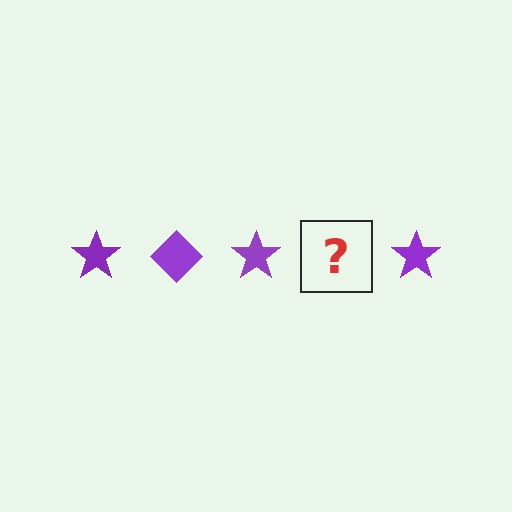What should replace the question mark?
The question mark should be replaced with a purple diamond.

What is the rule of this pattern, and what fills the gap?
The rule is that the pattern cycles through star, diamond shapes in purple. The gap should be filled with a purple diamond.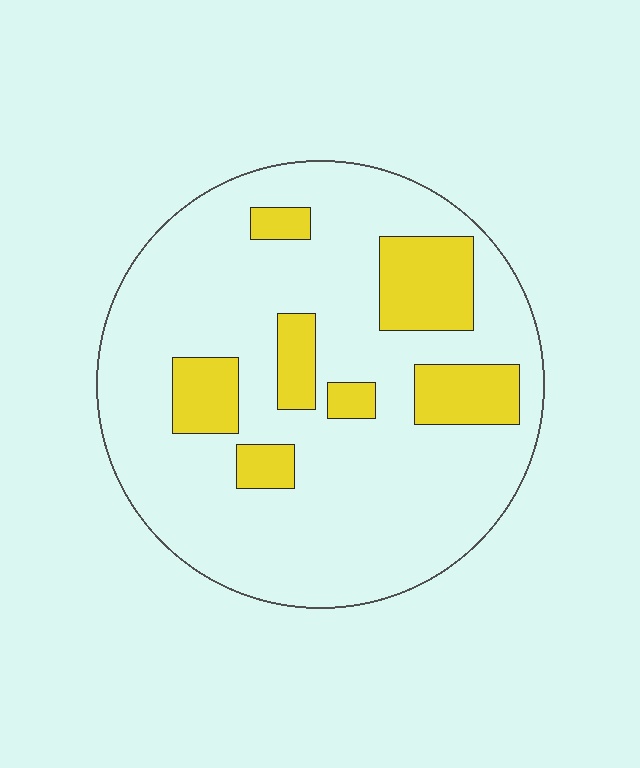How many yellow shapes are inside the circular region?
7.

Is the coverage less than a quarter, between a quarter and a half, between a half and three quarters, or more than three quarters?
Less than a quarter.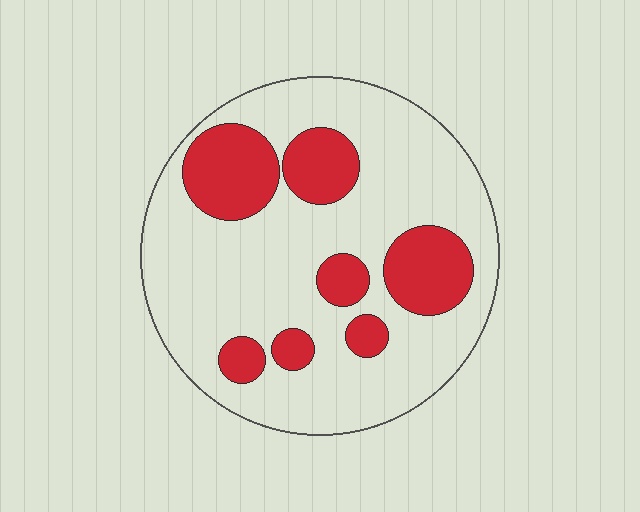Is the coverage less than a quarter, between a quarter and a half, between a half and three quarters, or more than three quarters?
Between a quarter and a half.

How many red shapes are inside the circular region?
7.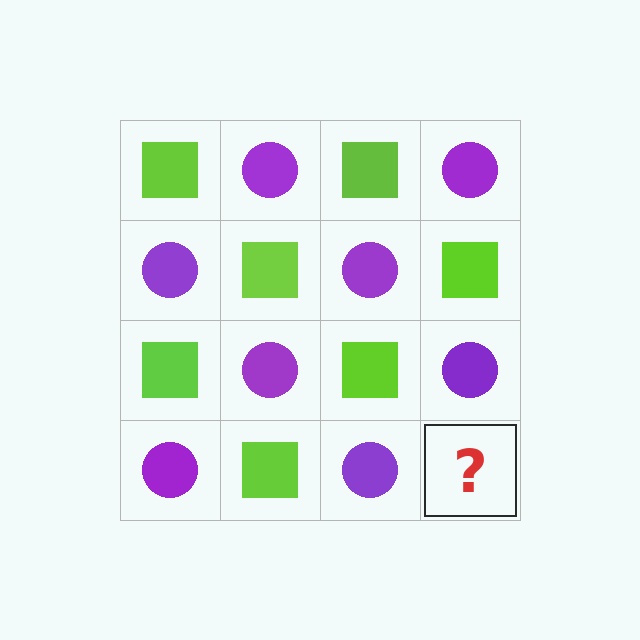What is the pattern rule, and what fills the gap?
The rule is that it alternates lime square and purple circle in a checkerboard pattern. The gap should be filled with a lime square.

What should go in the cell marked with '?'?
The missing cell should contain a lime square.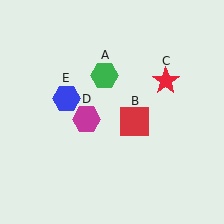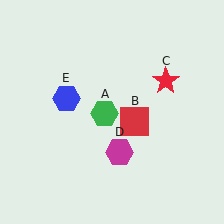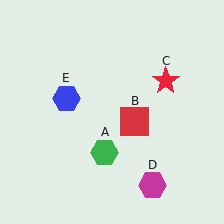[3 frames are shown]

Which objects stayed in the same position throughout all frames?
Red square (object B) and red star (object C) and blue hexagon (object E) remained stationary.